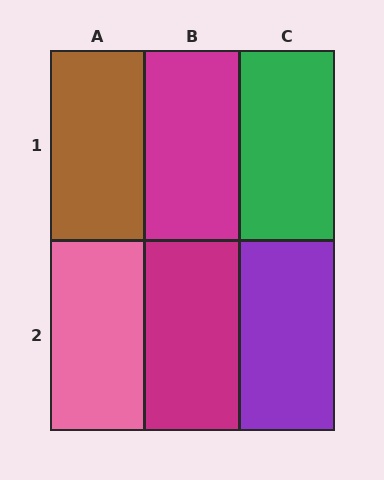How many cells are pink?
1 cell is pink.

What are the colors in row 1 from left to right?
Brown, magenta, green.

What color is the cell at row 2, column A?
Pink.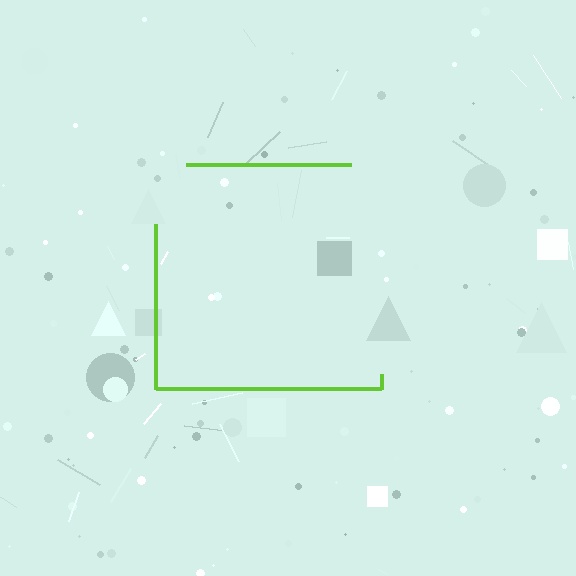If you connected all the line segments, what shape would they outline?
They would outline a square.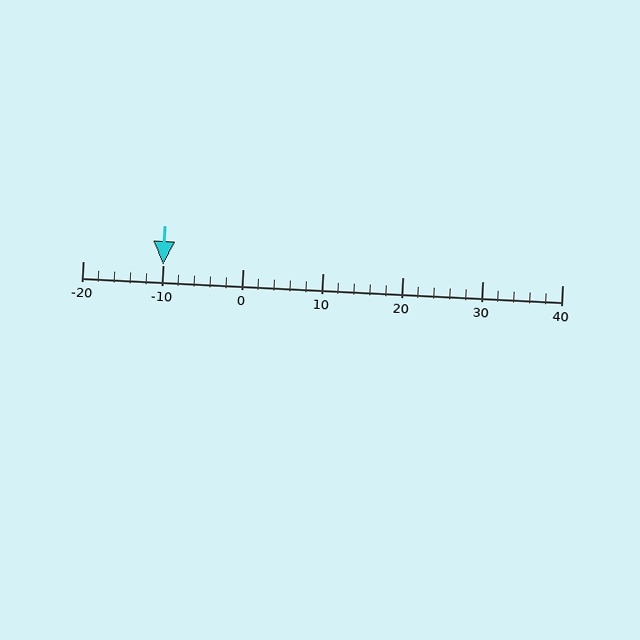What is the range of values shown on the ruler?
The ruler shows values from -20 to 40.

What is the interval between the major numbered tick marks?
The major tick marks are spaced 10 units apart.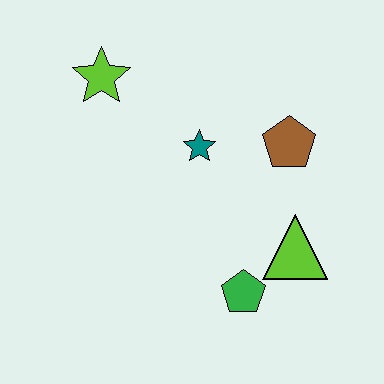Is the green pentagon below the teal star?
Yes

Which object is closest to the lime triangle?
The green pentagon is closest to the lime triangle.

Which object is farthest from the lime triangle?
The lime star is farthest from the lime triangle.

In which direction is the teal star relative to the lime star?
The teal star is to the right of the lime star.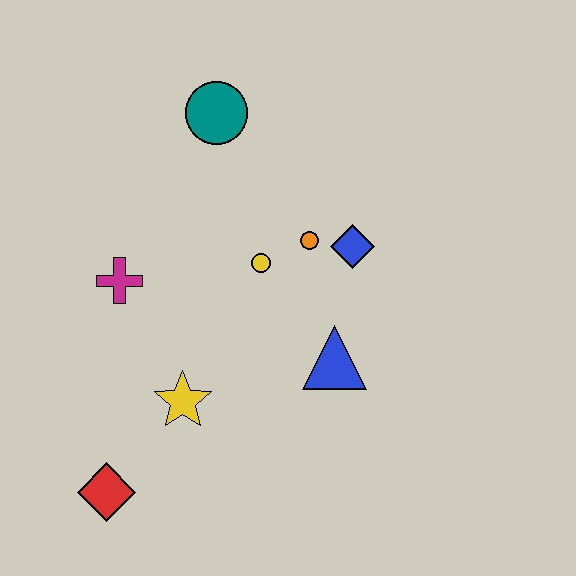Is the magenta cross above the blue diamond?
No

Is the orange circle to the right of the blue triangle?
No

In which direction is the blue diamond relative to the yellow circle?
The blue diamond is to the right of the yellow circle.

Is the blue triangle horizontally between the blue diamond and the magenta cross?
Yes